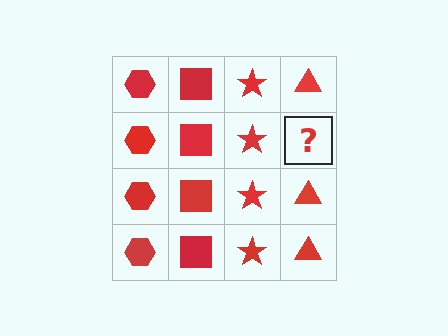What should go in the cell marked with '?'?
The missing cell should contain a red triangle.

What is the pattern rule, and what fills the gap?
The rule is that each column has a consistent shape. The gap should be filled with a red triangle.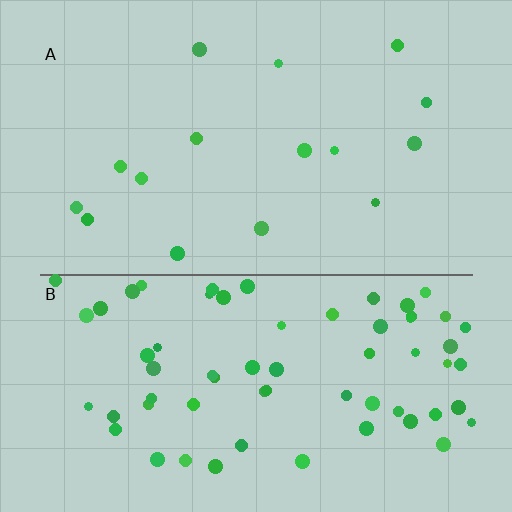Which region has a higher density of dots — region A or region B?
B (the bottom).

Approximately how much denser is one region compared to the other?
Approximately 4.2× — region B over region A.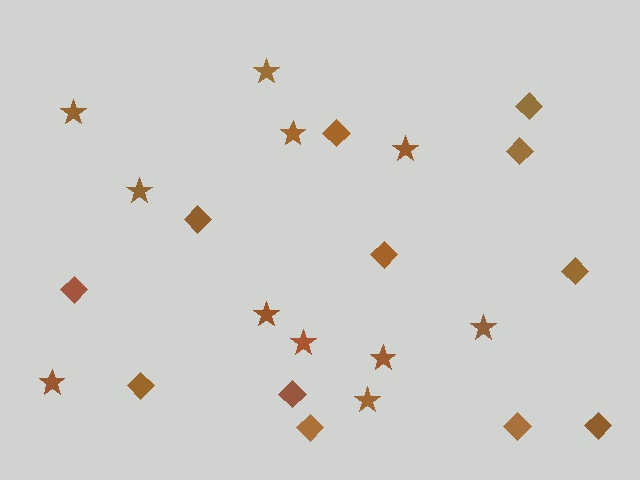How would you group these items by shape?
There are 2 groups: one group of stars (11) and one group of diamonds (12).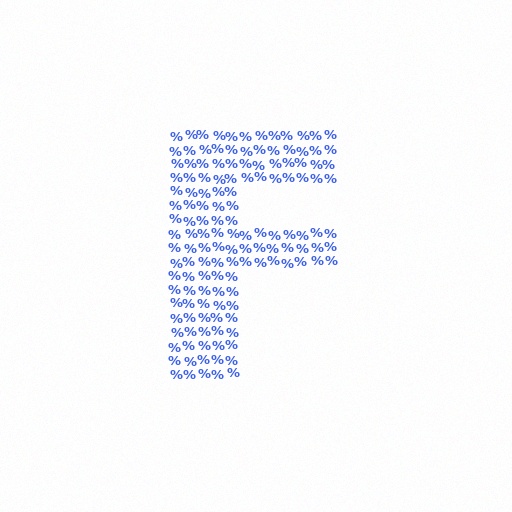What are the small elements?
The small elements are percent signs.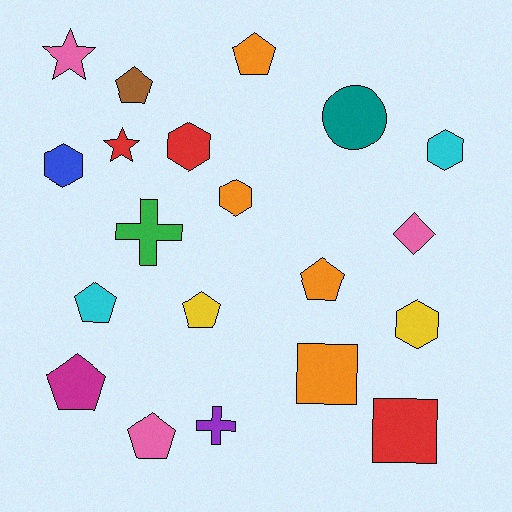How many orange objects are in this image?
There are 4 orange objects.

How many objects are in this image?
There are 20 objects.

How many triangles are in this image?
There are no triangles.